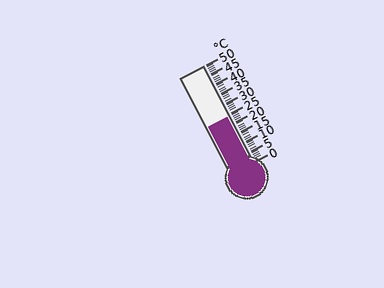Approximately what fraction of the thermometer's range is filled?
The thermometer is filled to approximately 50% of its range.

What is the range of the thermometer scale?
The thermometer scale ranges from 0°C to 50°C.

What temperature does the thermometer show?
The thermometer shows approximately 24°C.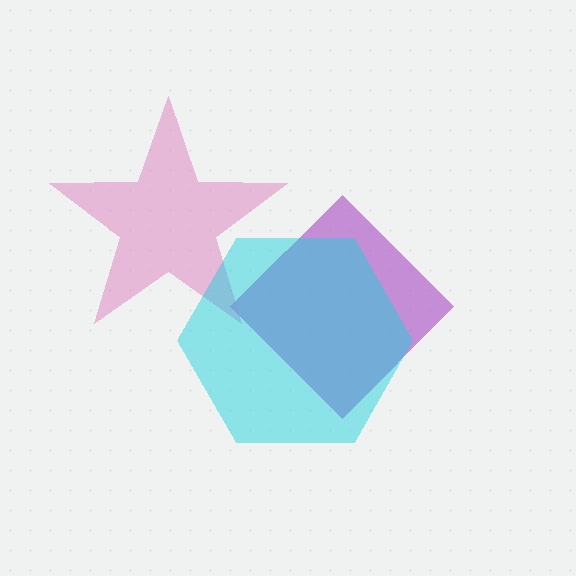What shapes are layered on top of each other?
The layered shapes are: a purple diamond, a pink star, a cyan hexagon.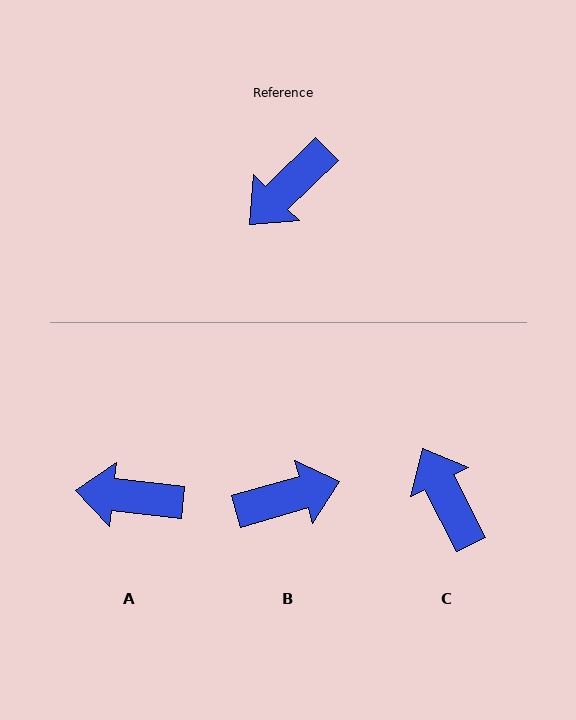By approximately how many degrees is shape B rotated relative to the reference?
Approximately 152 degrees counter-clockwise.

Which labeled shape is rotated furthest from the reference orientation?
B, about 152 degrees away.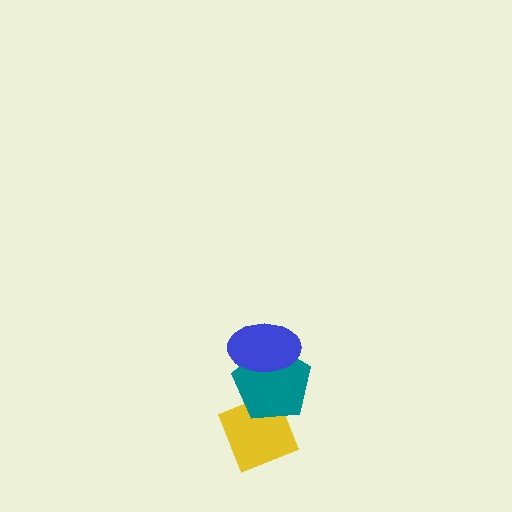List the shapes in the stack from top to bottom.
From top to bottom: the blue ellipse, the teal pentagon, the yellow diamond.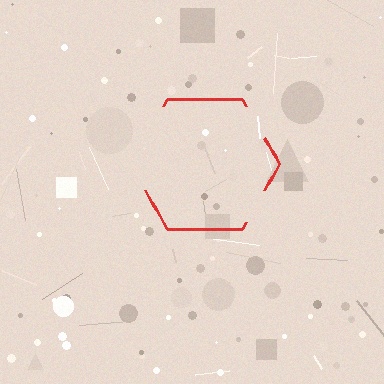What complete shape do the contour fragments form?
The contour fragments form a hexagon.